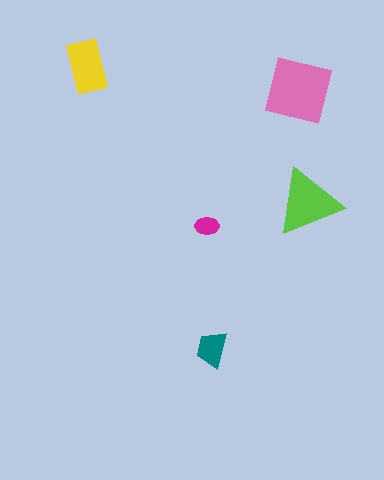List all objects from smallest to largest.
The magenta ellipse, the teal trapezoid, the yellow rectangle, the lime triangle, the pink square.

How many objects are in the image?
There are 5 objects in the image.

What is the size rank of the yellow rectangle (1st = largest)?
3rd.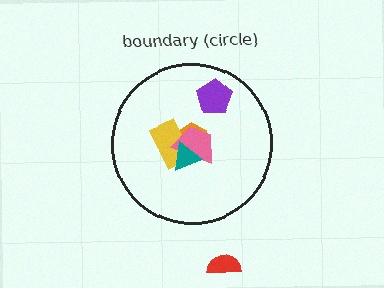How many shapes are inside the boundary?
5 inside, 1 outside.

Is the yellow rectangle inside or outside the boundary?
Inside.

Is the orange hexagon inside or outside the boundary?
Inside.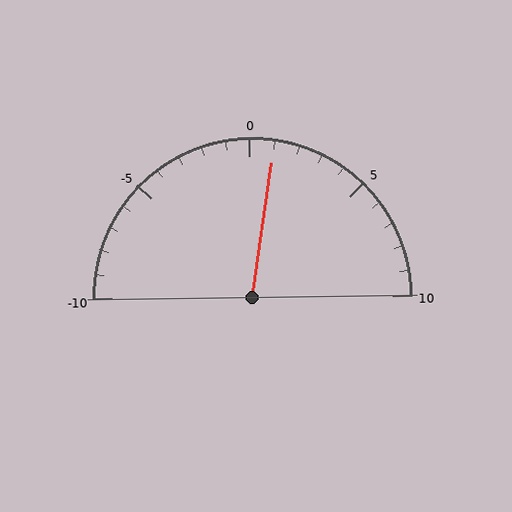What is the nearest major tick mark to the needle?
The nearest major tick mark is 0.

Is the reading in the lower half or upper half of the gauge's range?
The reading is in the upper half of the range (-10 to 10).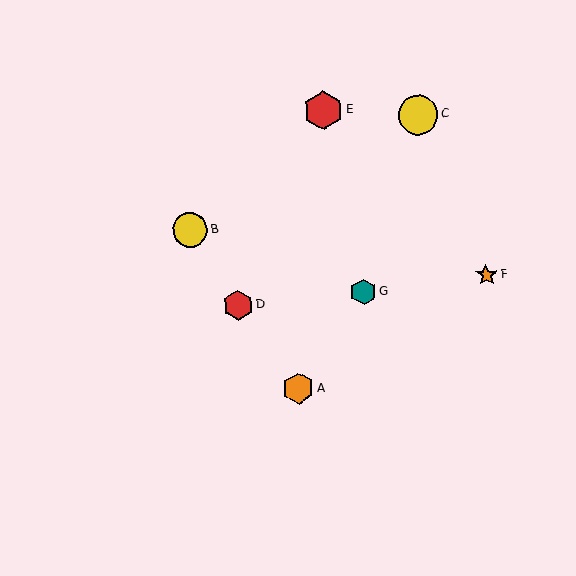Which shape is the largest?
The yellow circle (labeled C) is the largest.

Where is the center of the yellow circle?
The center of the yellow circle is at (418, 115).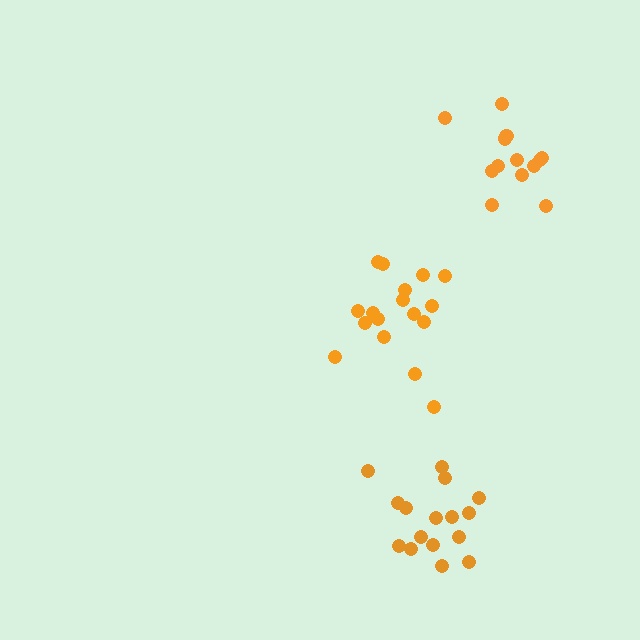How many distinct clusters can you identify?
There are 3 distinct clusters.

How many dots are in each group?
Group 1: 17 dots, Group 2: 16 dots, Group 3: 13 dots (46 total).